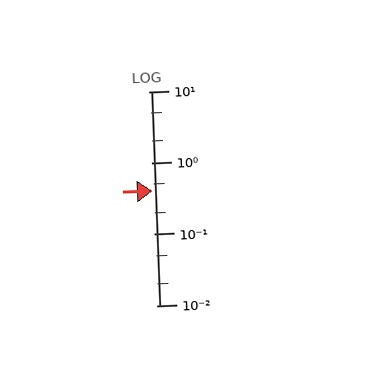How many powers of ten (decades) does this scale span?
The scale spans 3 decades, from 0.01 to 10.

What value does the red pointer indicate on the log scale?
The pointer indicates approximately 0.4.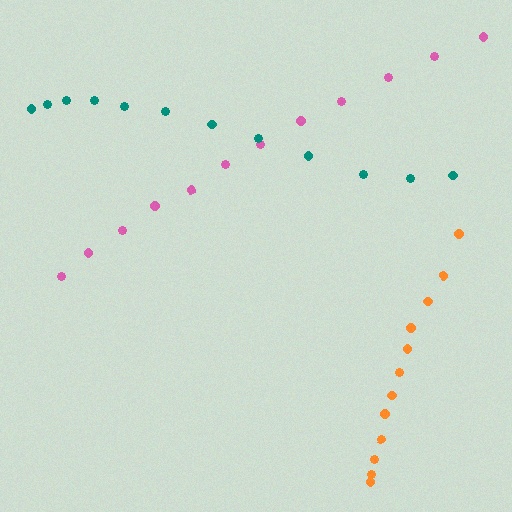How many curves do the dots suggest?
There are 3 distinct paths.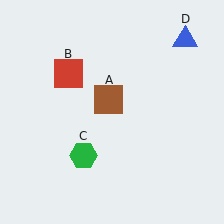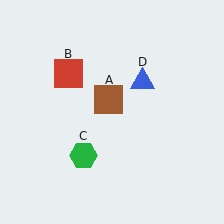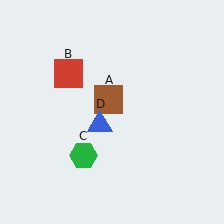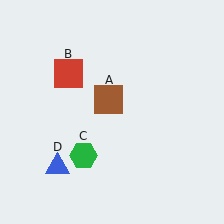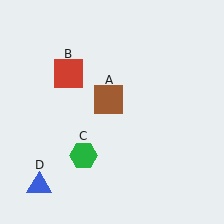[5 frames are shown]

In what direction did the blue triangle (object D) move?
The blue triangle (object D) moved down and to the left.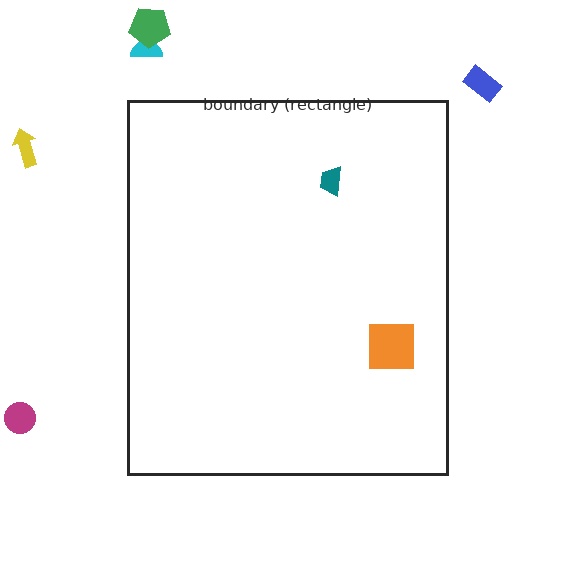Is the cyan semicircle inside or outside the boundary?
Outside.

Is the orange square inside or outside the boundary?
Inside.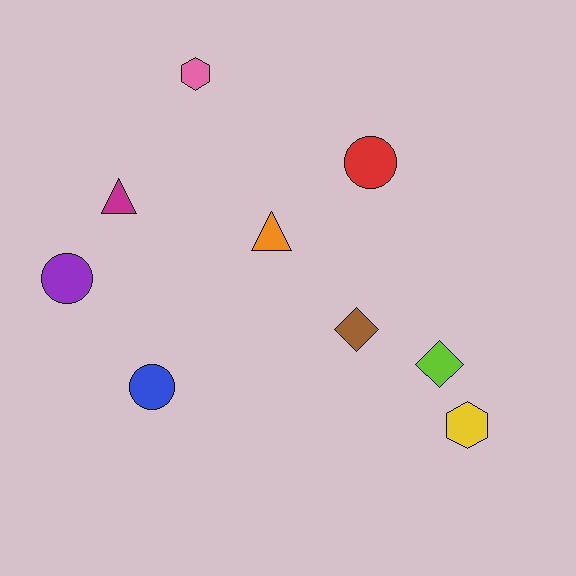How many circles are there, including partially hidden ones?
There are 3 circles.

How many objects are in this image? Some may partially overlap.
There are 9 objects.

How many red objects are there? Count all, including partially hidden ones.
There is 1 red object.